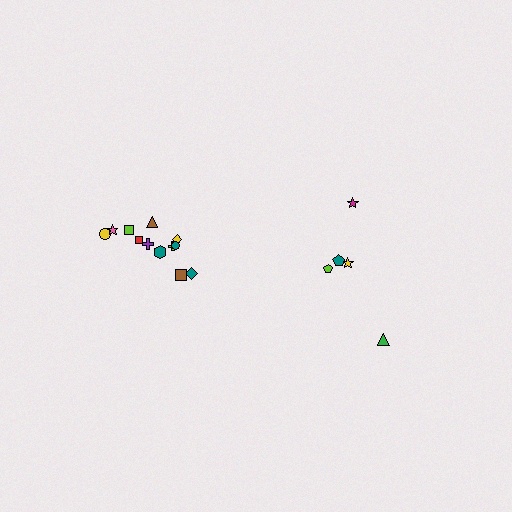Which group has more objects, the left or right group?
The left group.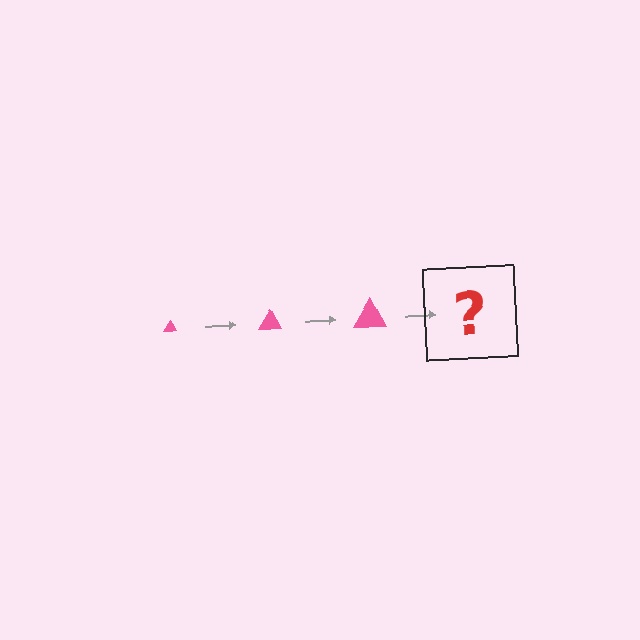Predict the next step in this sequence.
The next step is a pink triangle, larger than the previous one.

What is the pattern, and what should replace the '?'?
The pattern is that the triangle gets progressively larger each step. The '?' should be a pink triangle, larger than the previous one.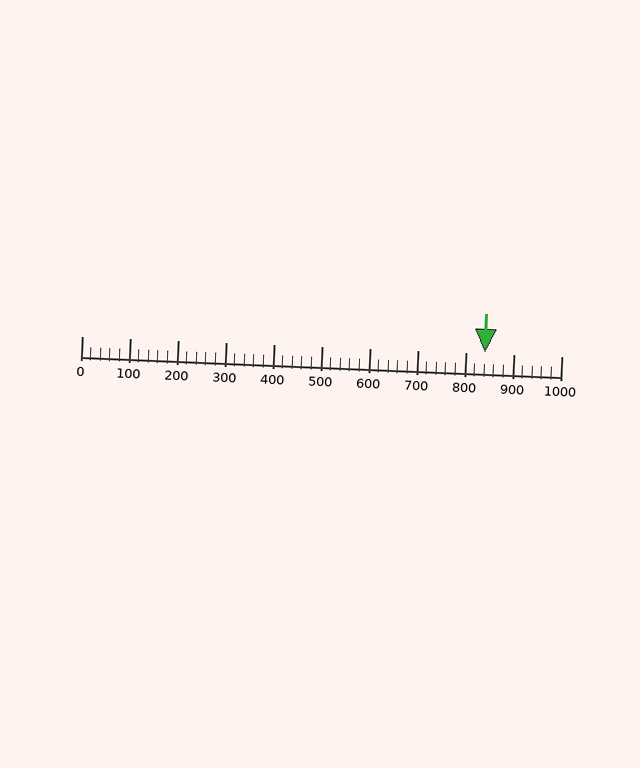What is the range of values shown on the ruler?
The ruler shows values from 0 to 1000.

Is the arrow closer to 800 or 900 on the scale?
The arrow is closer to 800.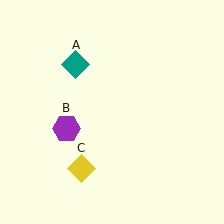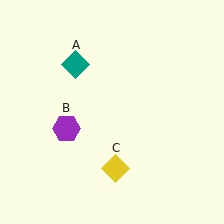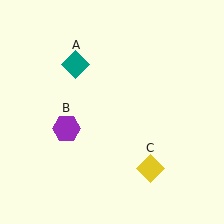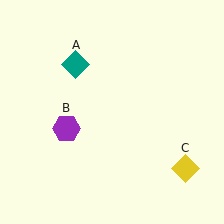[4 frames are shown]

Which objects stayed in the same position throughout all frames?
Teal diamond (object A) and purple hexagon (object B) remained stationary.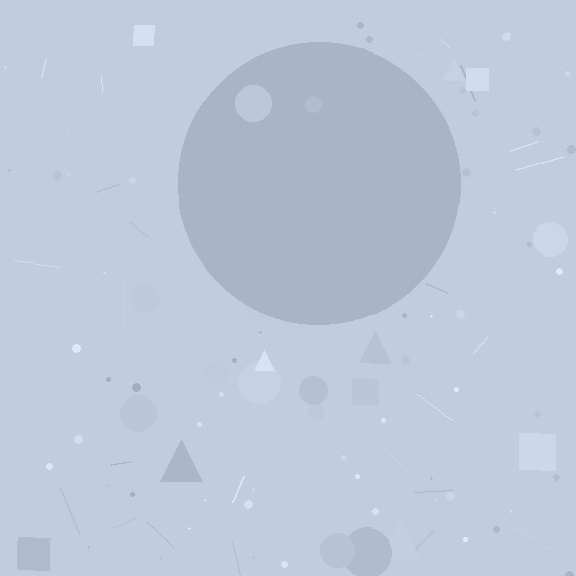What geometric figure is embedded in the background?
A circle is embedded in the background.